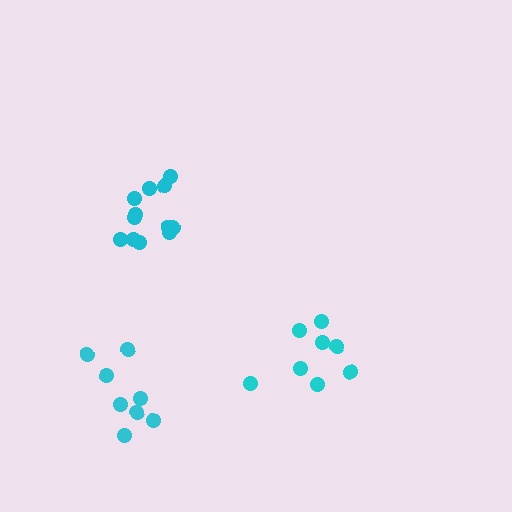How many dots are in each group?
Group 1: 12 dots, Group 2: 8 dots, Group 3: 8 dots (28 total).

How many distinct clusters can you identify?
There are 3 distinct clusters.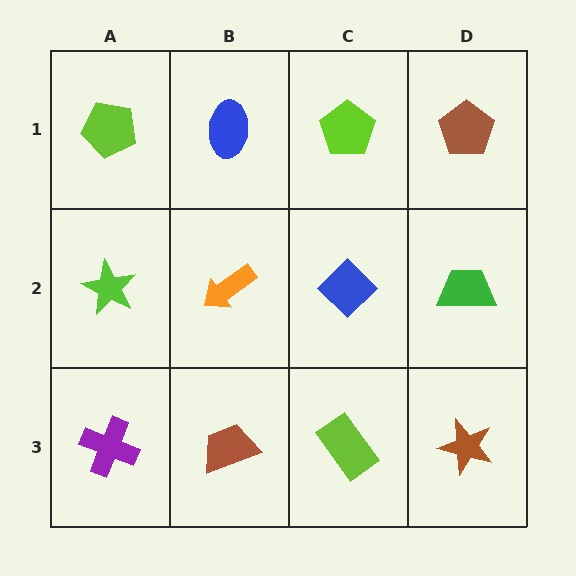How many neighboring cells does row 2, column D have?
3.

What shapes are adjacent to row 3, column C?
A blue diamond (row 2, column C), a brown trapezoid (row 3, column B), a brown star (row 3, column D).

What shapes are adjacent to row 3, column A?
A lime star (row 2, column A), a brown trapezoid (row 3, column B).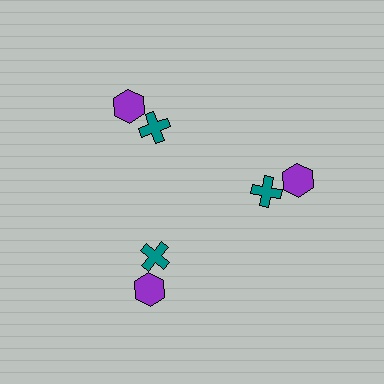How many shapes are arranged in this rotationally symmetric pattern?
There are 6 shapes, arranged in 3 groups of 2.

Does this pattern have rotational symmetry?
Yes, this pattern has 3-fold rotational symmetry. It looks the same after rotating 120 degrees around the center.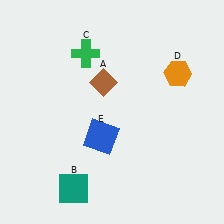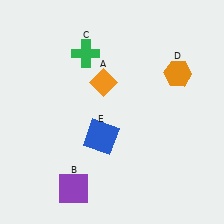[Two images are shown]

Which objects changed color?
A changed from brown to orange. B changed from teal to purple.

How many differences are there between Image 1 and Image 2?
There are 2 differences between the two images.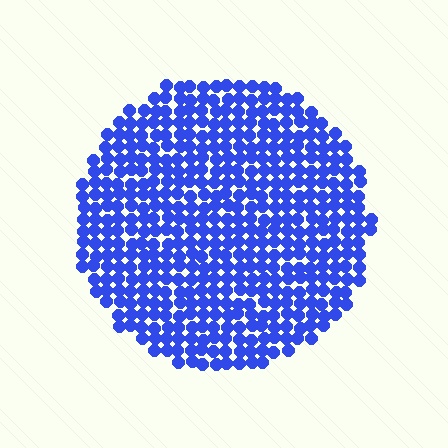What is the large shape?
The large shape is a circle.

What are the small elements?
The small elements are circles.